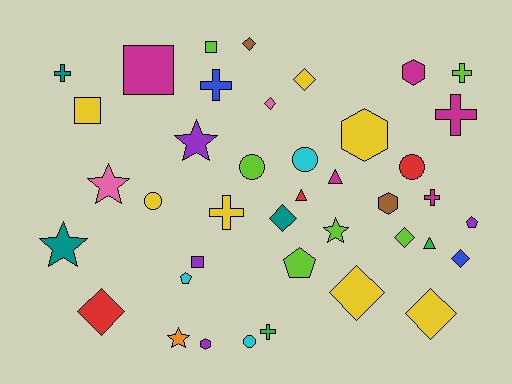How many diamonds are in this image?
There are 9 diamonds.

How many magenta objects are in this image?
There are 5 magenta objects.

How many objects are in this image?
There are 40 objects.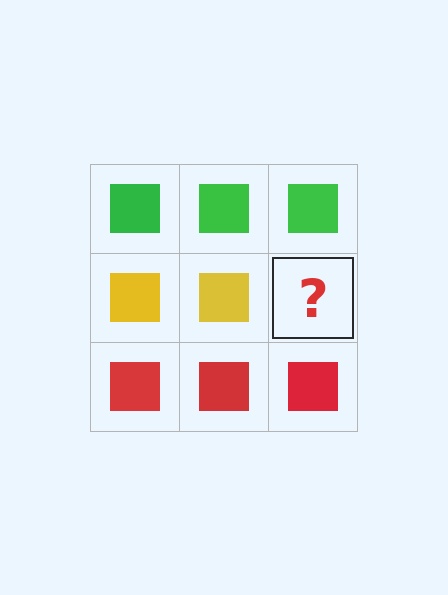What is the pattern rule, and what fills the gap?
The rule is that each row has a consistent color. The gap should be filled with a yellow square.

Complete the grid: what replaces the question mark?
The question mark should be replaced with a yellow square.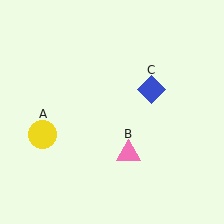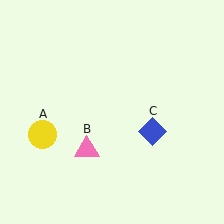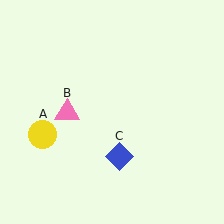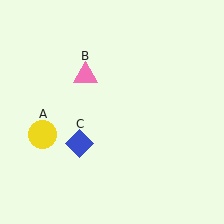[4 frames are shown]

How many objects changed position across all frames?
2 objects changed position: pink triangle (object B), blue diamond (object C).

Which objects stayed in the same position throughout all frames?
Yellow circle (object A) remained stationary.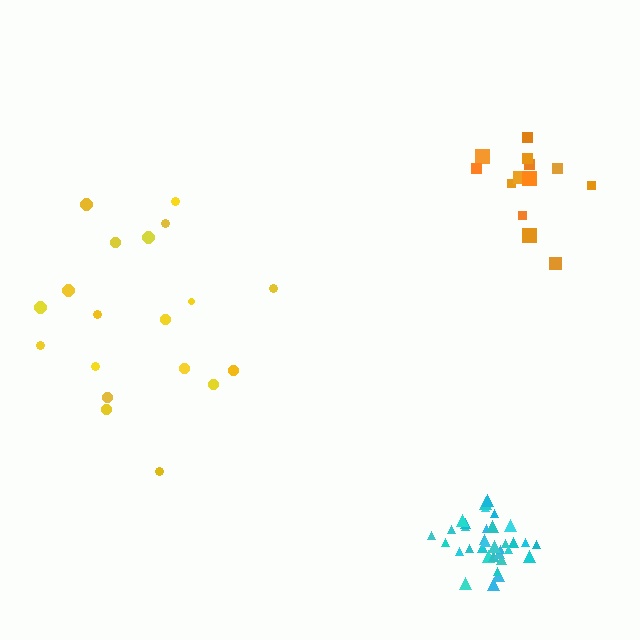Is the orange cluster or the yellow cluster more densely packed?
Orange.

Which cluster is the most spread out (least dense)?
Yellow.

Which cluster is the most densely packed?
Cyan.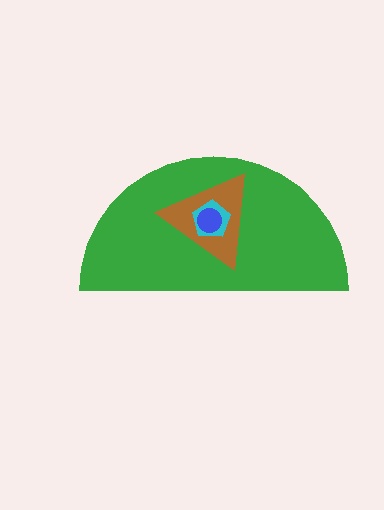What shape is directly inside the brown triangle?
The cyan pentagon.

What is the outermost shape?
The green semicircle.